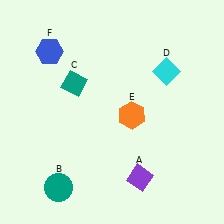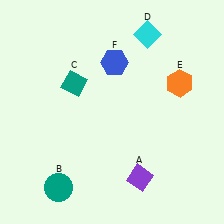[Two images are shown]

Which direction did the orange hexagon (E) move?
The orange hexagon (E) moved right.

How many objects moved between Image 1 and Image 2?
3 objects moved between the two images.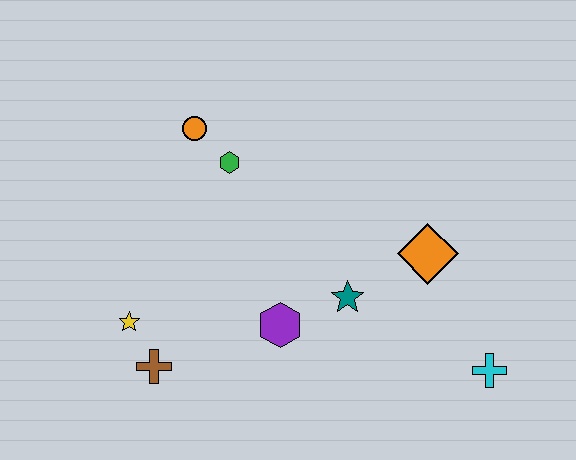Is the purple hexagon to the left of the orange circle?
No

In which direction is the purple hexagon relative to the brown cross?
The purple hexagon is to the right of the brown cross.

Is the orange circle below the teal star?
No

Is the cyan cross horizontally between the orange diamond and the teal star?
No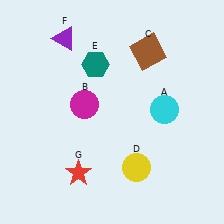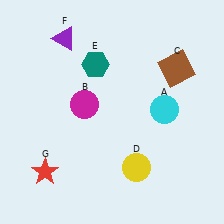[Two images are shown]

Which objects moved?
The objects that moved are: the brown square (C), the red star (G).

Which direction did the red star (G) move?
The red star (G) moved left.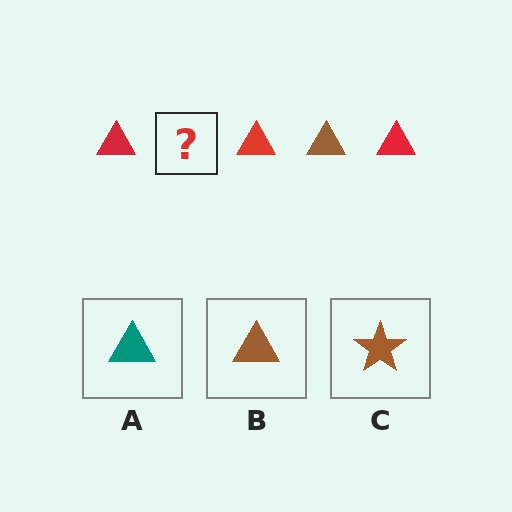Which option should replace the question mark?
Option B.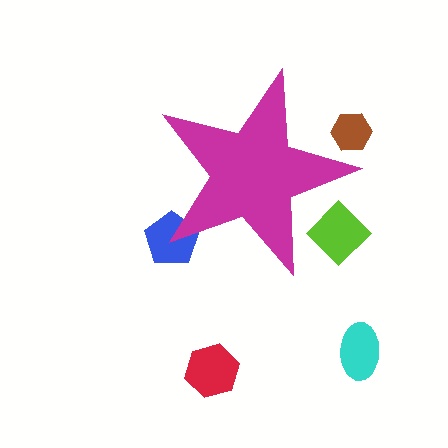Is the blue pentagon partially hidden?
Yes, the blue pentagon is partially hidden behind the magenta star.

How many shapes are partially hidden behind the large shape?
3 shapes are partially hidden.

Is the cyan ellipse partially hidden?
No, the cyan ellipse is fully visible.